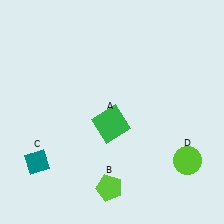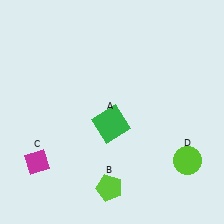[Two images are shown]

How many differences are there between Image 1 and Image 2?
There is 1 difference between the two images.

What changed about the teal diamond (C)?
In Image 1, C is teal. In Image 2, it changed to magenta.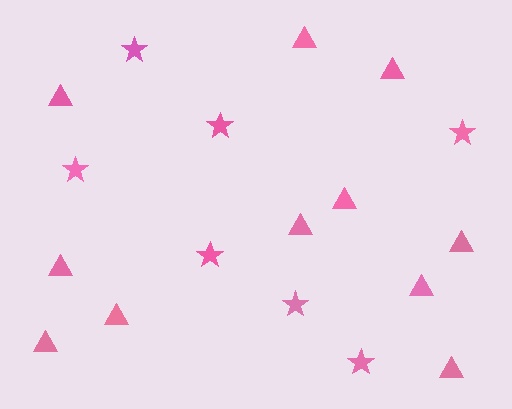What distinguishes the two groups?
There are 2 groups: one group of triangles (11) and one group of stars (7).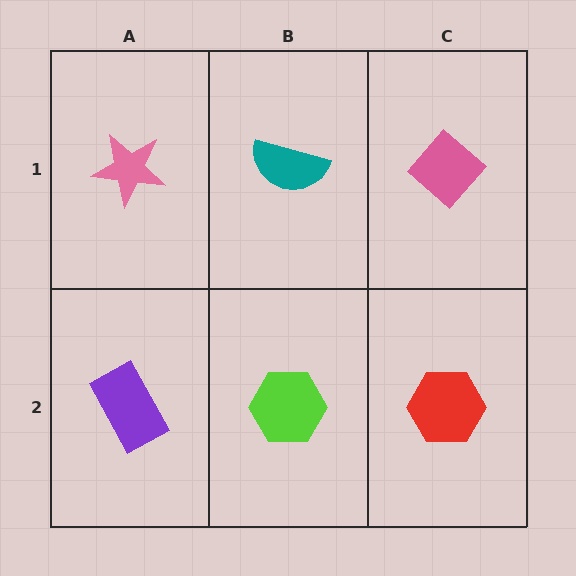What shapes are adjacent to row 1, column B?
A lime hexagon (row 2, column B), a pink star (row 1, column A), a pink diamond (row 1, column C).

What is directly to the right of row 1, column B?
A pink diamond.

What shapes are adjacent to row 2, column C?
A pink diamond (row 1, column C), a lime hexagon (row 2, column B).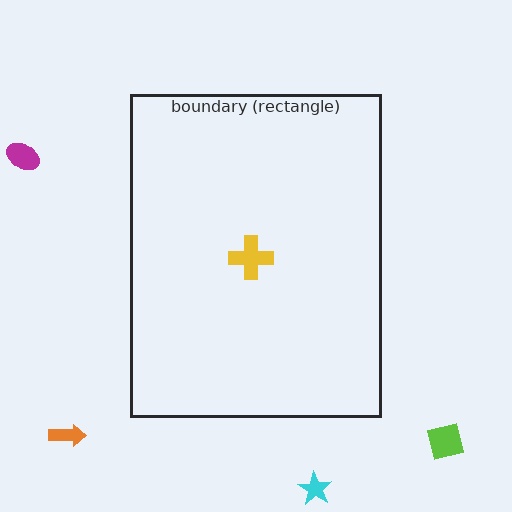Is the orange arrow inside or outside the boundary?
Outside.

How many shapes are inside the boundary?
1 inside, 4 outside.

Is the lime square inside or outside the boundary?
Outside.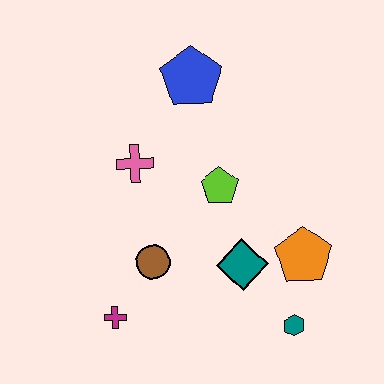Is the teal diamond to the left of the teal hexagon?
Yes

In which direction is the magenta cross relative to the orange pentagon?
The magenta cross is to the left of the orange pentagon.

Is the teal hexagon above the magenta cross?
No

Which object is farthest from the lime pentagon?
The magenta cross is farthest from the lime pentagon.